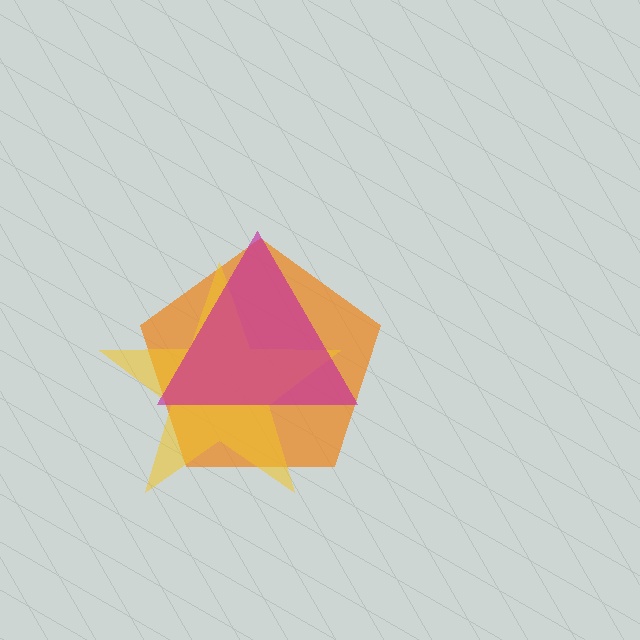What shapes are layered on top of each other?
The layered shapes are: an orange pentagon, a yellow star, a magenta triangle.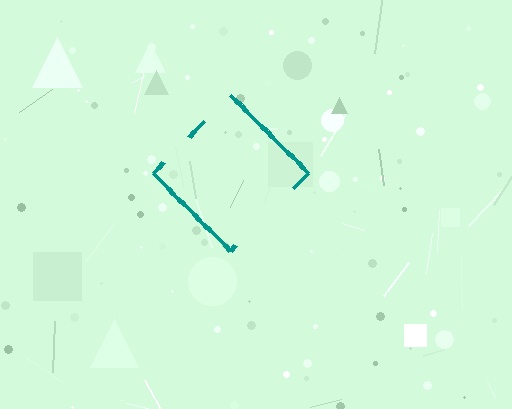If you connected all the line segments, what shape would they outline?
They would outline a diamond.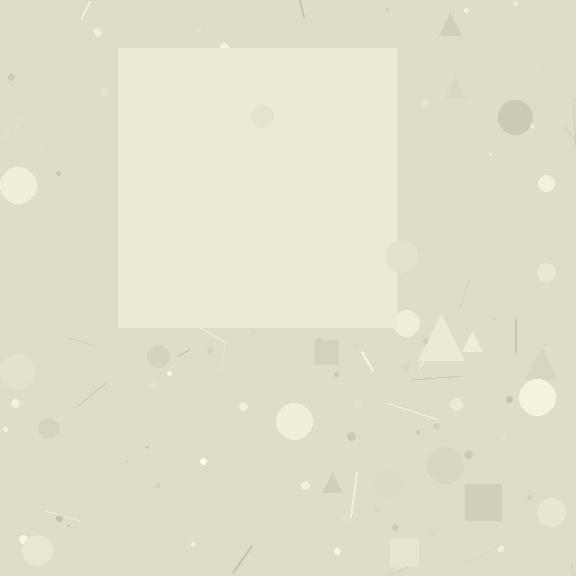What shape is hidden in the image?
A square is hidden in the image.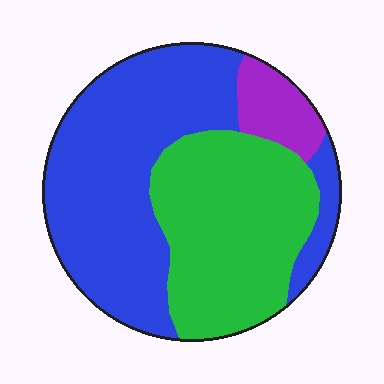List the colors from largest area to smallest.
From largest to smallest: blue, green, purple.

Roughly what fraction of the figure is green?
Green takes up about three eighths (3/8) of the figure.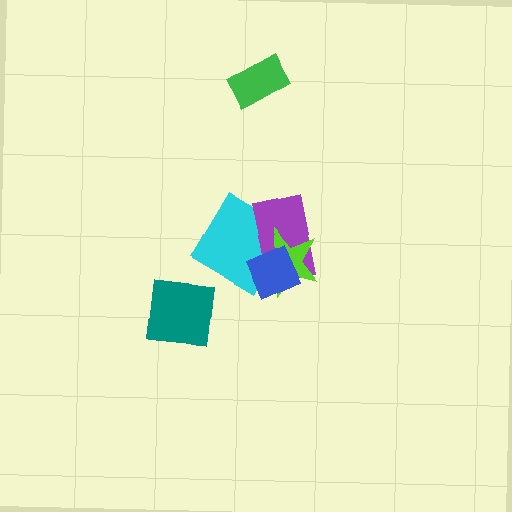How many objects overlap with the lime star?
3 objects overlap with the lime star.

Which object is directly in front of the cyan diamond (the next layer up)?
The purple rectangle is directly in front of the cyan diamond.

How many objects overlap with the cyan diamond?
3 objects overlap with the cyan diamond.